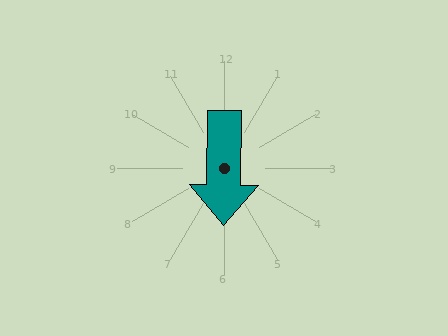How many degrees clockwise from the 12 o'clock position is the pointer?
Approximately 181 degrees.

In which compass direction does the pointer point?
South.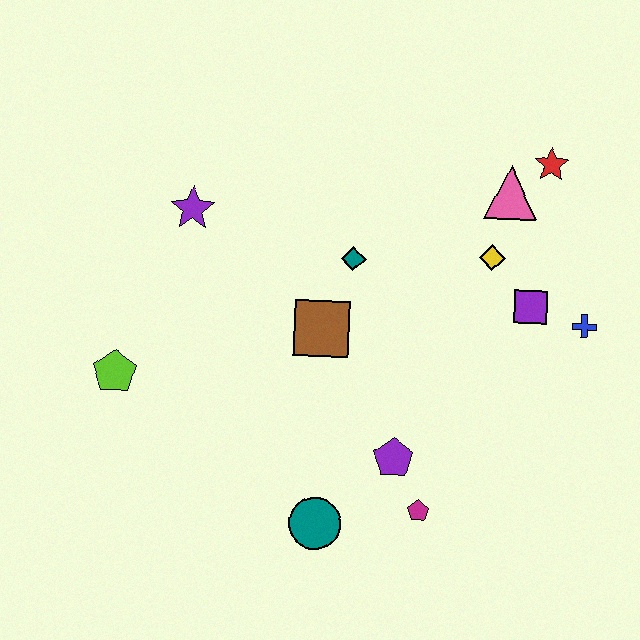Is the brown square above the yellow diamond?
No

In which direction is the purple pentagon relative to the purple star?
The purple pentagon is below the purple star.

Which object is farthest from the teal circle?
The red star is farthest from the teal circle.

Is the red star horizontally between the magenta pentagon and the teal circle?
No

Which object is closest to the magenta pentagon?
The purple pentagon is closest to the magenta pentagon.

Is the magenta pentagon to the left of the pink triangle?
Yes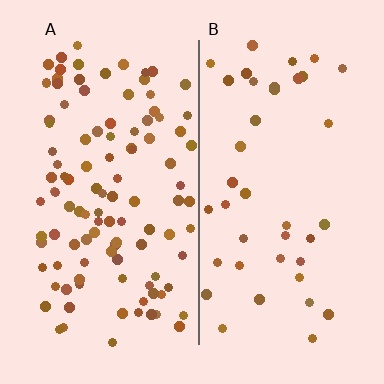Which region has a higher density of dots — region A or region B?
A (the left).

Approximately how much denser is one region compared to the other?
Approximately 2.7× — region A over region B.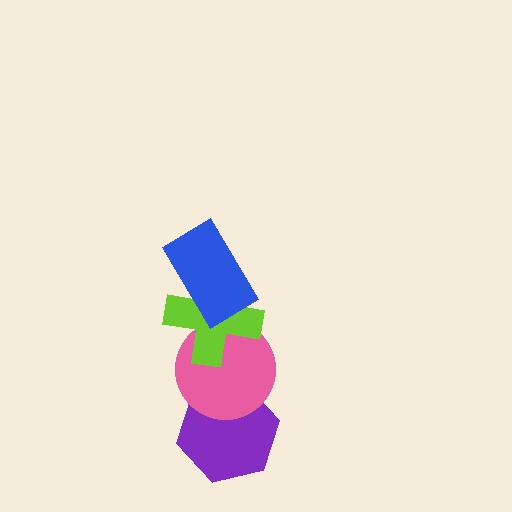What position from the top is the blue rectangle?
The blue rectangle is 1st from the top.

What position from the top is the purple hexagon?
The purple hexagon is 4th from the top.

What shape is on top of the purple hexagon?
The pink circle is on top of the purple hexagon.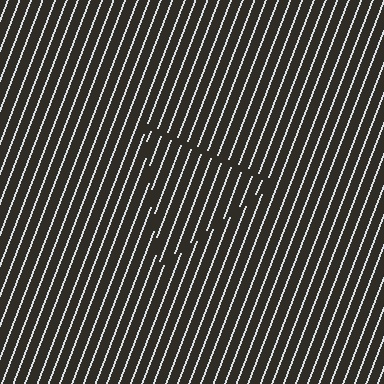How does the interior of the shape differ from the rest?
The interior of the shape contains the same grating, shifted by half a period — the contour is defined by the phase discontinuity where line-ends from the inner and outer gratings abut.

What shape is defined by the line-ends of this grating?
An illusory triangle. The interior of the shape contains the same grating, shifted by half a period — the contour is defined by the phase discontinuity where line-ends from the inner and outer gratings abut.